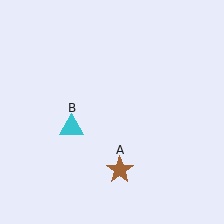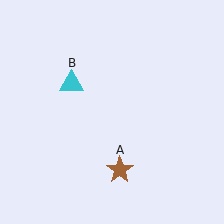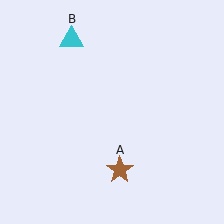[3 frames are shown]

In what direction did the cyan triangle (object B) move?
The cyan triangle (object B) moved up.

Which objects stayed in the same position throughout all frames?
Brown star (object A) remained stationary.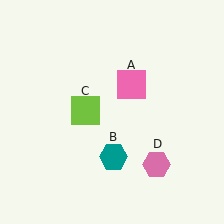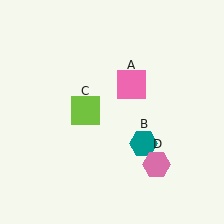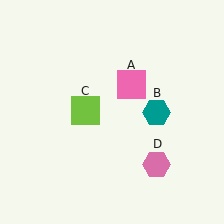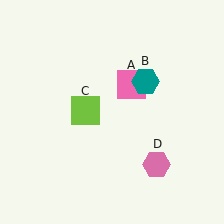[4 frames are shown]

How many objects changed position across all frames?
1 object changed position: teal hexagon (object B).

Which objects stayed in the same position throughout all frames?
Pink square (object A) and lime square (object C) and pink hexagon (object D) remained stationary.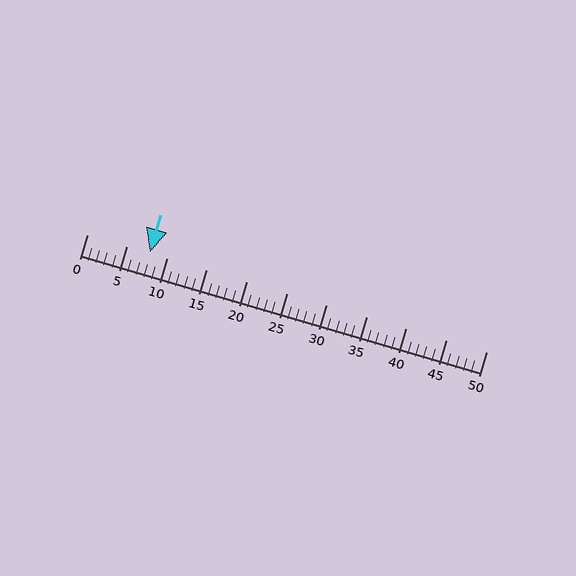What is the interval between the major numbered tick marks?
The major tick marks are spaced 5 units apart.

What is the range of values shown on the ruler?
The ruler shows values from 0 to 50.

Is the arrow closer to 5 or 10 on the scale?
The arrow is closer to 10.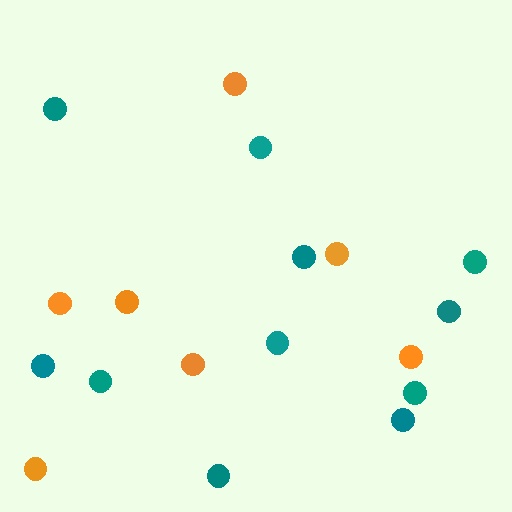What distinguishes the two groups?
There are 2 groups: one group of teal circles (11) and one group of orange circles (7).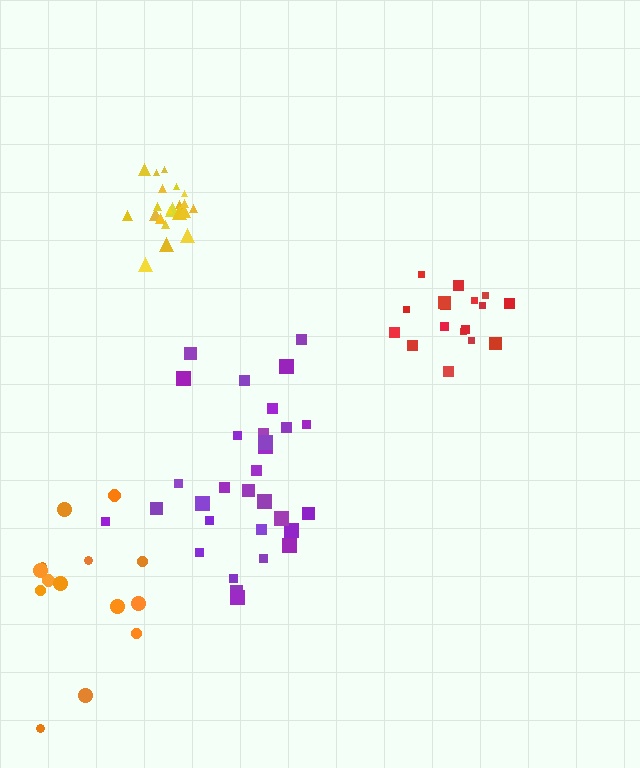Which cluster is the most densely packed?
Yellow.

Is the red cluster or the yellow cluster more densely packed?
Yellow.